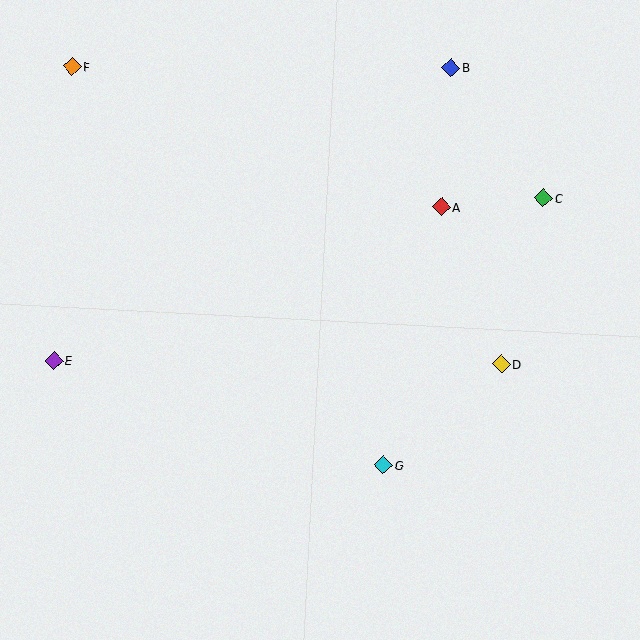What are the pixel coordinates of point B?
Point B is at (451, 68).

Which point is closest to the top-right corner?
Point B is closest to the top-right corner.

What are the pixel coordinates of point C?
Point C is at (544, 198).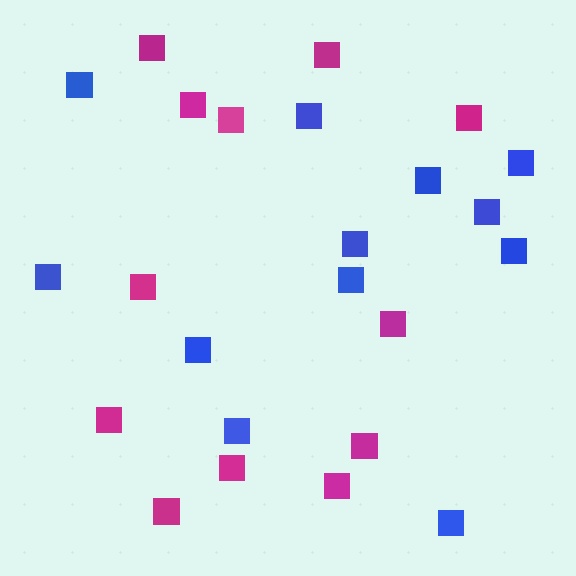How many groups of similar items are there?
There are 2 groups: one group of blue squares (12) and one group of magenta squares (12).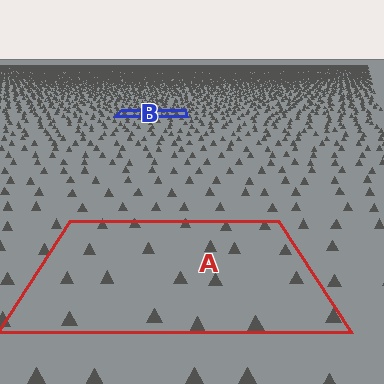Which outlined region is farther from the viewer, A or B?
Region B is farther from the viewer — the texture elements inside it appear smaller and more densely packed.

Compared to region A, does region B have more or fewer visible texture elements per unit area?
Region B has more texture elements per unit area — they are packed more densely because it is farther away.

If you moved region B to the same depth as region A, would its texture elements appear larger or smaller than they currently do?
They would appear larger. At a closer depth, the same texture elements are projected at a bigger on-screen size.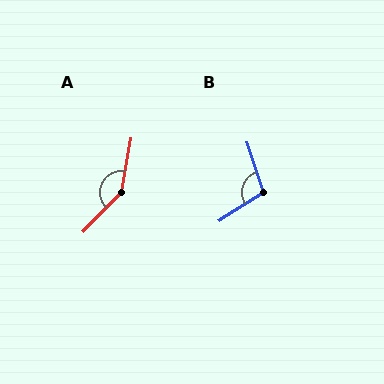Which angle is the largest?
A, at approximately 146 degrees.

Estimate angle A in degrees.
Approximately 146 degrees.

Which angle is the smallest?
B, at approximately 104 degrees.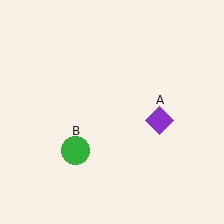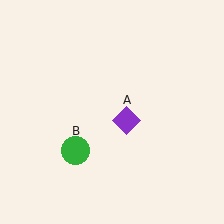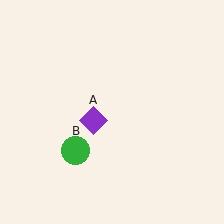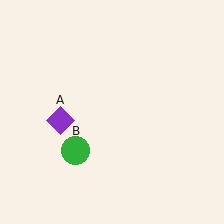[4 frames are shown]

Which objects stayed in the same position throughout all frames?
Green circle (object B) remained stationary.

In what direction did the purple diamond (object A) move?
The purple diamond (object A) moved left.